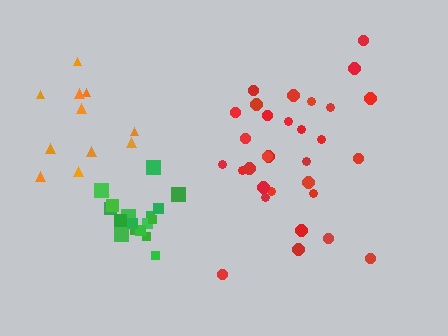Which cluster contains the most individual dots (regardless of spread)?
Red (31).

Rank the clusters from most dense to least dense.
green, red, orange.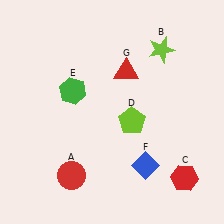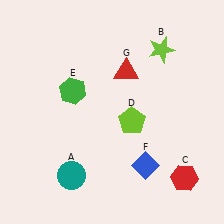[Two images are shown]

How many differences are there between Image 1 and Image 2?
There is 1 difference between the two images.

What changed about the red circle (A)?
In Image 1, A is red. In Image 2, it changed to teal.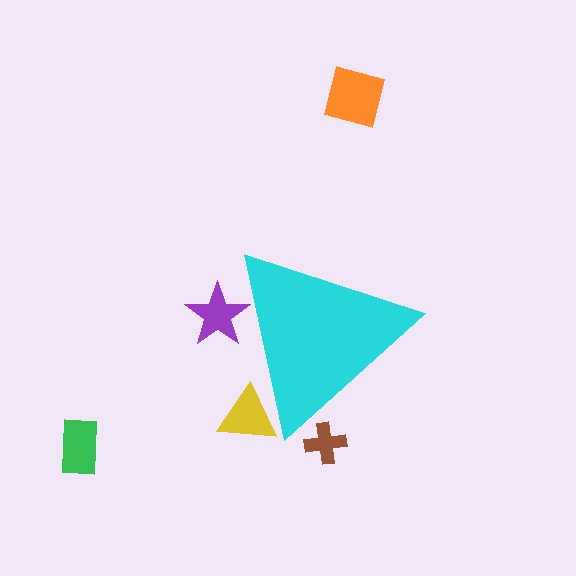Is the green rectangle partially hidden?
No, the green rectangle is fully visible.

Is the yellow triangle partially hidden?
Yes, the yellow triangle is partially hidden behind the cyan triangle.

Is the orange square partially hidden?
No, the orange square is fully visible.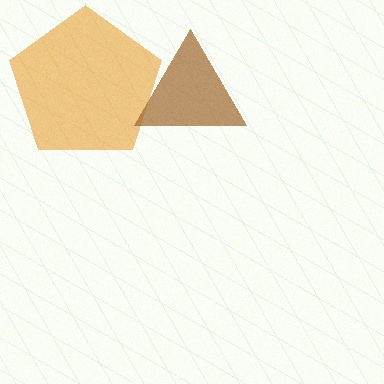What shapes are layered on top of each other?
The layered shapes are: an orange pentagon, a brown triangle.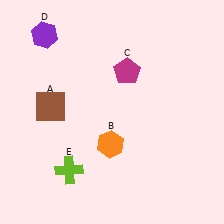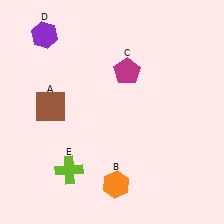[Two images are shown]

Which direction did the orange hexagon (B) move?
The orange hexagon (B) moved down.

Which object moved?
The orange hexagon (B) moved down.